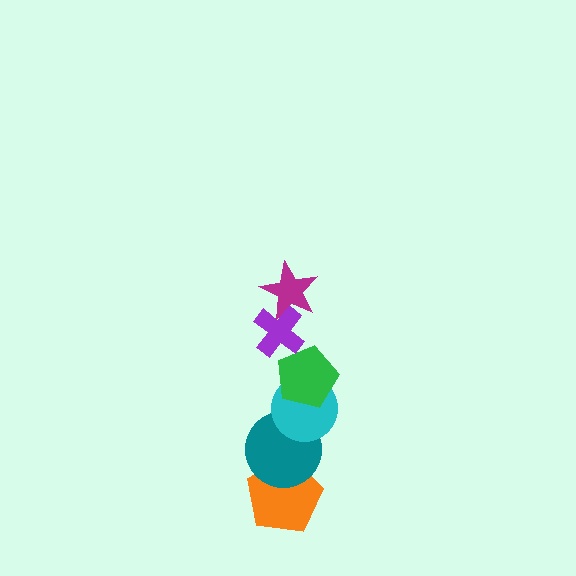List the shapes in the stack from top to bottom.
From top to bottom: the magenta star, the purple cross, the green pentagon, the cyan circle, the teal circle, the orange pentagon.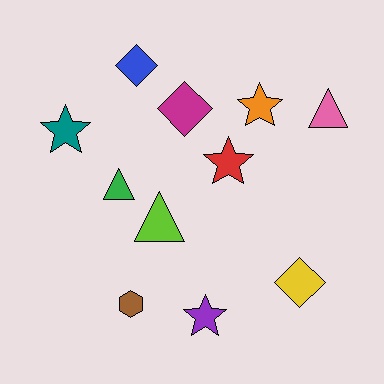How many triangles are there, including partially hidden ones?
There are 3 triangles.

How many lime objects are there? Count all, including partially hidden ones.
There is 1 lime object.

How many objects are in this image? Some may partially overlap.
There are 11 objects.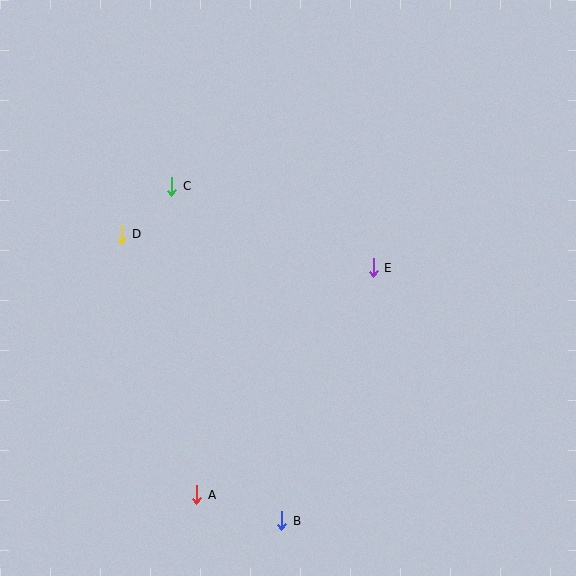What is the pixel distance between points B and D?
The distance between B and D is 328 pixels.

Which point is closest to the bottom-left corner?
Point A is closest to the bottom-left corner.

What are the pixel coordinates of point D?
Point D is at (121, 234).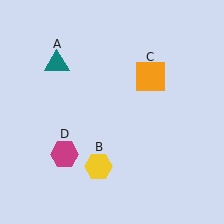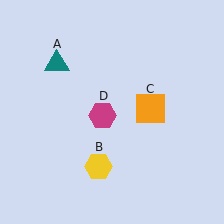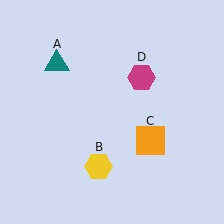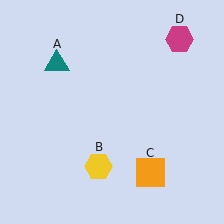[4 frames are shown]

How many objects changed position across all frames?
2 objects changed position: orange square (object C), magenta hexagon (object D).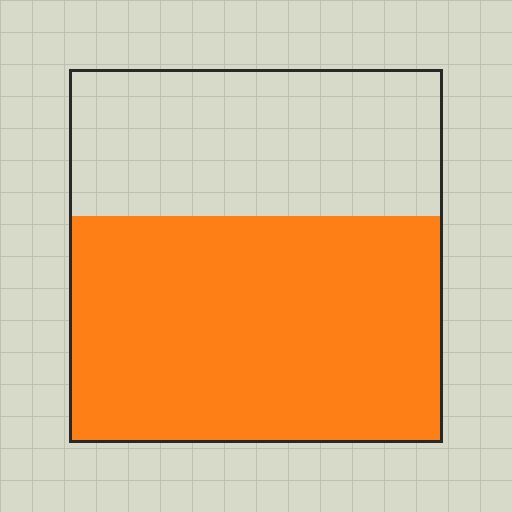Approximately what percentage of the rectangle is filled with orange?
Approximately 60%.